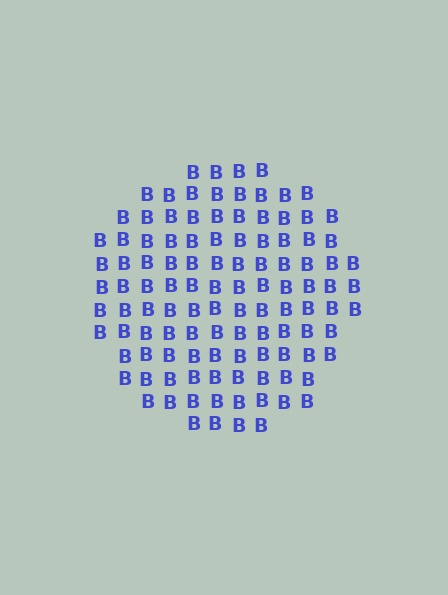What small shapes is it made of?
It is made of small letter B's.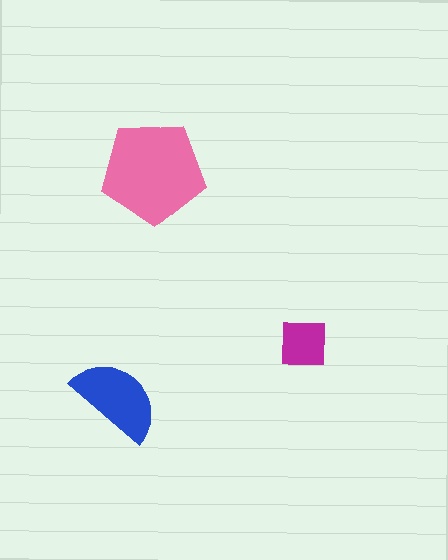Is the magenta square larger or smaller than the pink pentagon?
Smaller.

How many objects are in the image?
There are 3 objects in the image.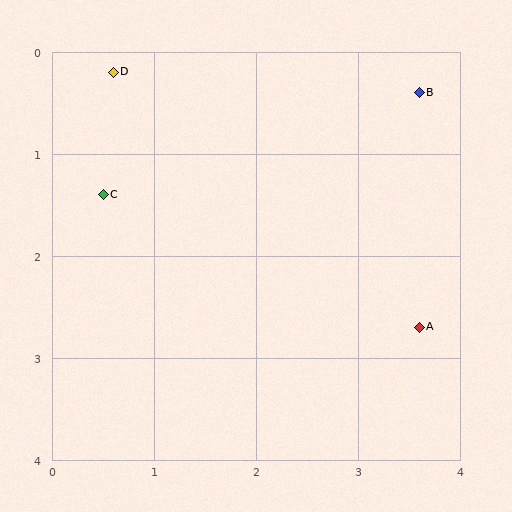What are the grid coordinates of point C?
Point C is at approximately (0.5, 1.4).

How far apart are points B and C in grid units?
Points B and C are about 3.3 grid units apart.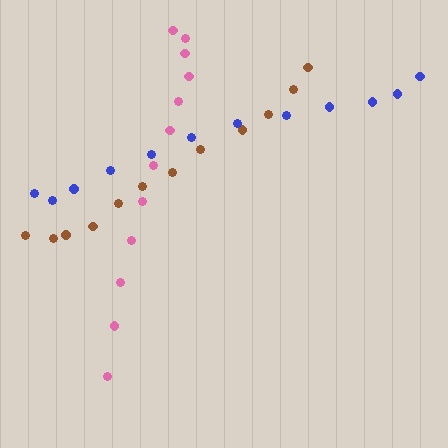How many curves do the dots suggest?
There are 3 distinct paths.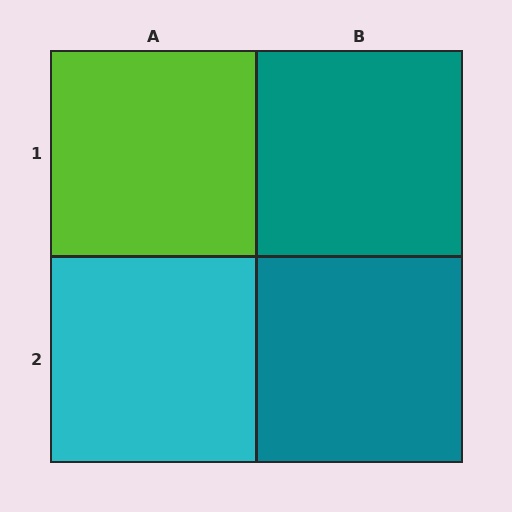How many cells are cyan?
1 cell is cyan.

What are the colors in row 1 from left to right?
Lime, teal.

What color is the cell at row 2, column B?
Teal.